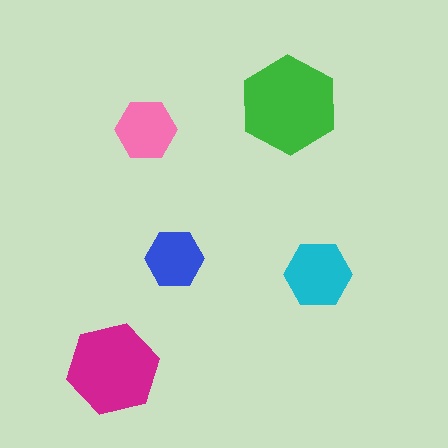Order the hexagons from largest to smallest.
the green one, the magenta one, the cyan one, the pink one, the blue one.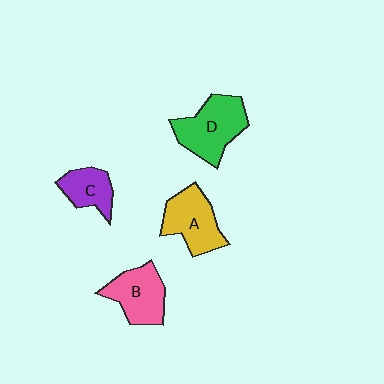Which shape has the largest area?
Shape D (green).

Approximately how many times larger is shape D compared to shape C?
Approximately 1.7 times.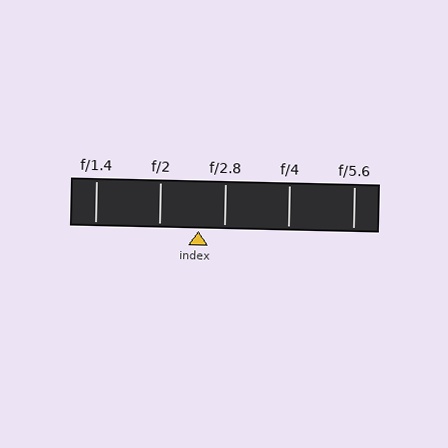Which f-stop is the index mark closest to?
The index mark is closest to f/2.8.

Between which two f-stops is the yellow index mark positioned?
The index mark is between f/2 and f/2.8.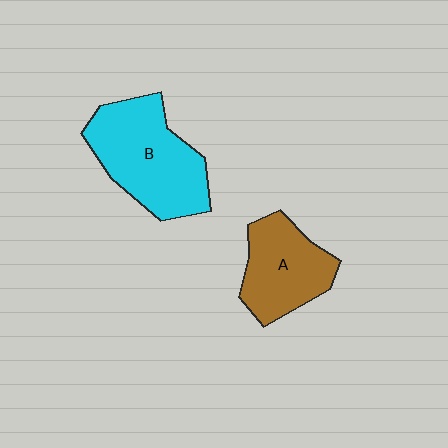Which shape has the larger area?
Shape B (cyan).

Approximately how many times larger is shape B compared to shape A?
Approximately 1.4 times.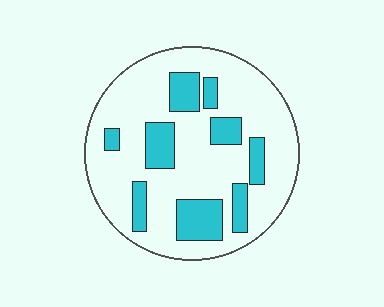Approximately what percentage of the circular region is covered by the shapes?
Approximately 25%.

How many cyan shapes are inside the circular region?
9.